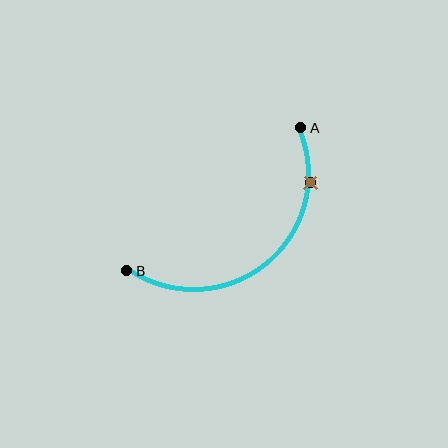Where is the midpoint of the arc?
The arc midpoint is the point on the curve farthest from the straight line joining A and B. It sits below and to the right of that line.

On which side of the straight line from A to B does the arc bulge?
The arc bulges below and to the right of the straight line connecting A and B.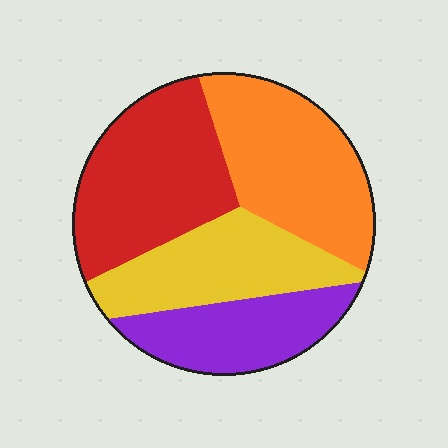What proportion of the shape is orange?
Orange takes up about one quarter (1/4) of the shape.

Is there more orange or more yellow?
Orange.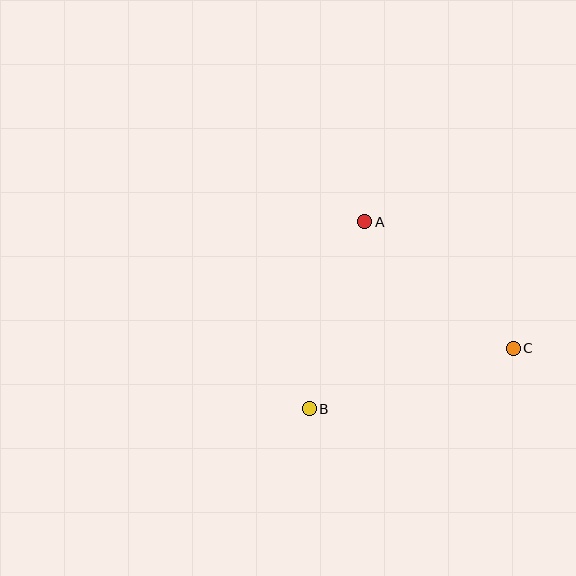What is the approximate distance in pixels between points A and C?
The distance between A and C is approximately 195 pixels.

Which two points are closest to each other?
Points A and B are closest to each other.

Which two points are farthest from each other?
Points B and C are farthest from each other.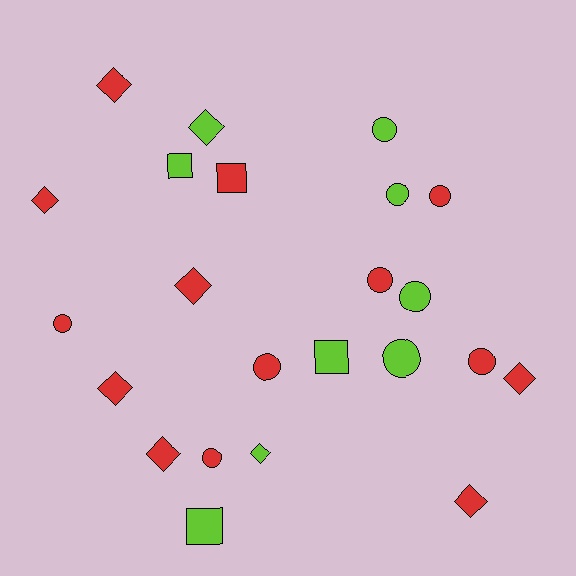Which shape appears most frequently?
Circle, with 10 objects.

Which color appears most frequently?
Red, with 14 objects.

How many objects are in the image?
There are 23 objects.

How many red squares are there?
There is 1 red square.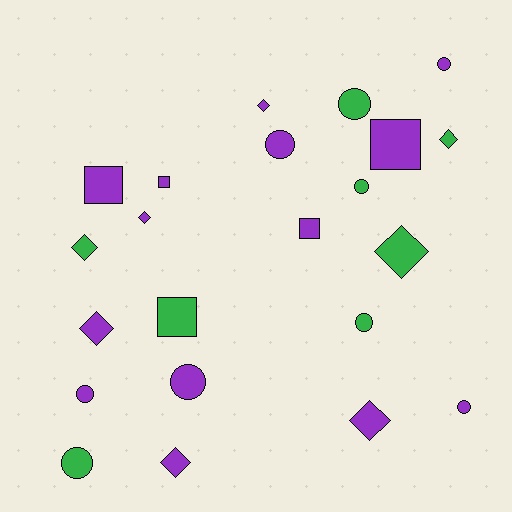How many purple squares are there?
There are 4 purple squares.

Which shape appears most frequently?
Circle, with 9 objects.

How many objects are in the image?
There are 22 objects.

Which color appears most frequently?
Purple, with 14 objects.